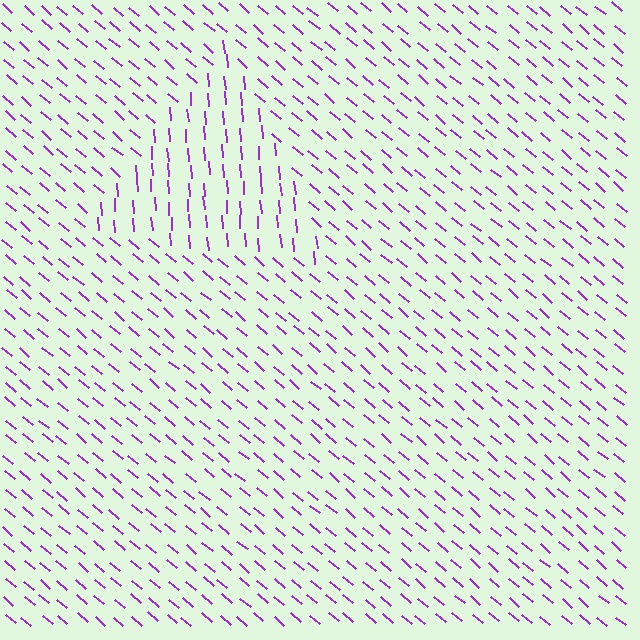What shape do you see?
I see a triangle.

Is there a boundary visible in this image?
Yes, there is a texture boundary formed by a change in line orientation.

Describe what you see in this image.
The image is filled with small purple line segments. A triangle region in the image has lines oriented differently from the surrounding lines, creating a visible texture boundary.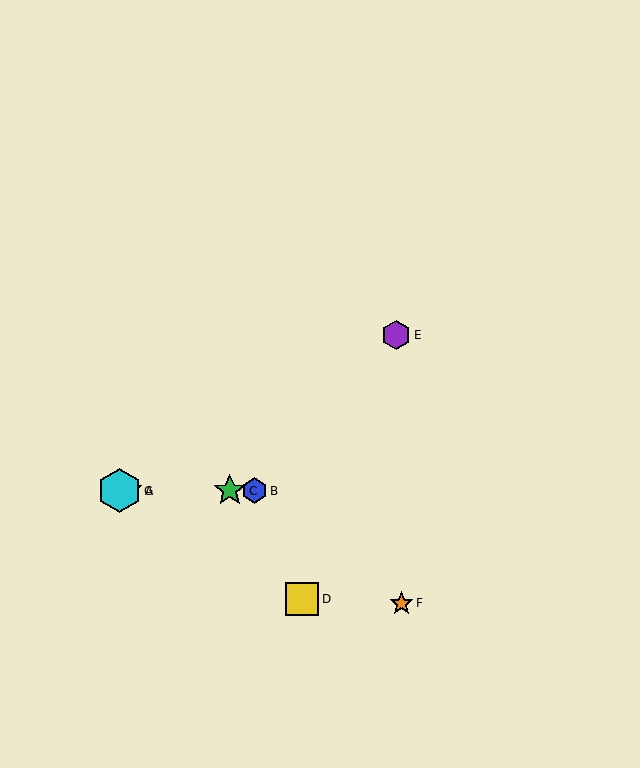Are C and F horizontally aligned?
No, C is at y≈491 and F is at y≈603.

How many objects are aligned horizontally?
4 objects (A, B, C, G) are aligned horizontally.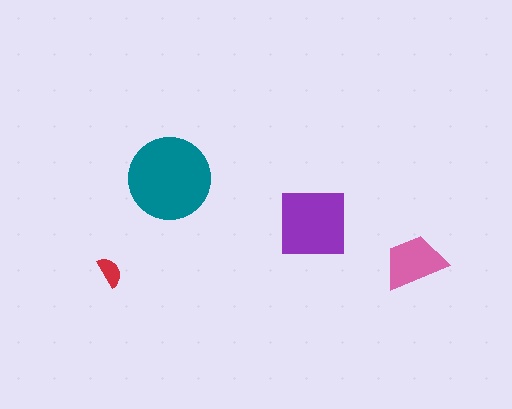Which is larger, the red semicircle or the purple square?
The purple square.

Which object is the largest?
The teal circle.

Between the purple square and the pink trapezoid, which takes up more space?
The purple square.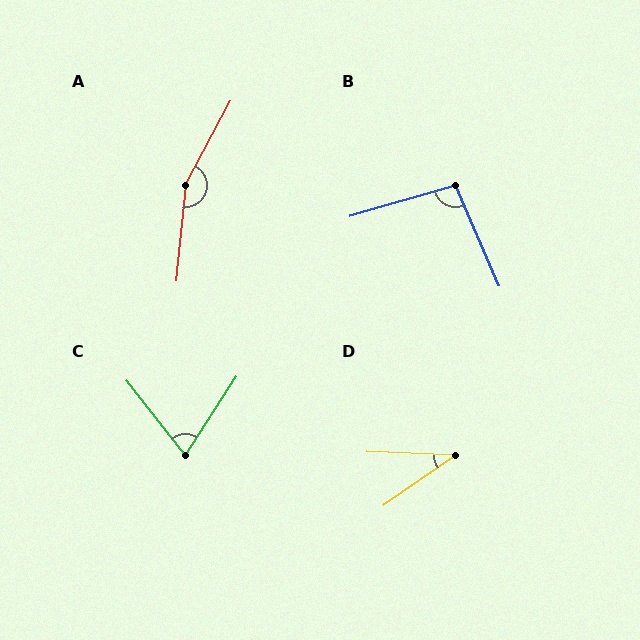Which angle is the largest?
A, at approximately 157 degrees.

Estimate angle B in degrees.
Approximately 97 degrees.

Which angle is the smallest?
D, at approximately 38 degrees.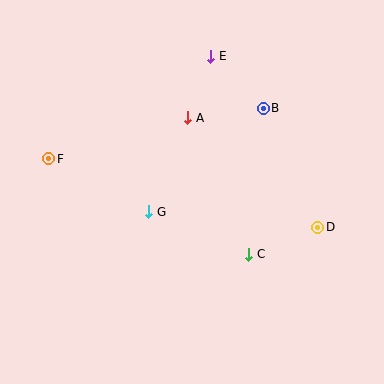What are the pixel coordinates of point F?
Point F is at (49, 159).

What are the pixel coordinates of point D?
Point D is at (318, 227).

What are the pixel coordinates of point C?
Point C is at (249, 254).